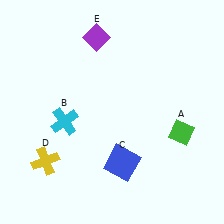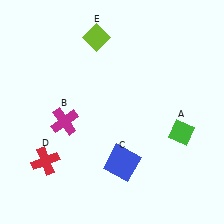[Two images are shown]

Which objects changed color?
B changed from cyan to magenta. D changed from yellow to red. E changed from purple to lime.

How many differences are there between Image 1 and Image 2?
There are 3 differences between the two images.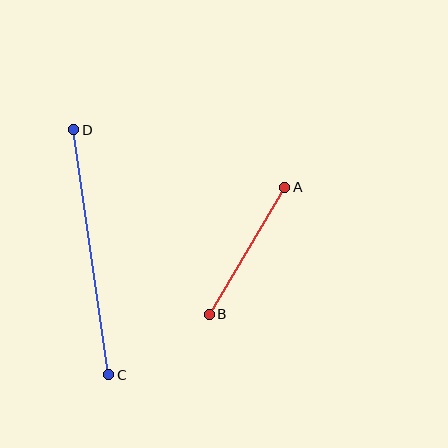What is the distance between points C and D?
The distance is approximately 247 pixels.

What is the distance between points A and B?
The distance is approximately 148 pixels.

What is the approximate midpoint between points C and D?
The midpoint is at approximately (91, 252) pixels.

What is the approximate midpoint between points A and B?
The midpoint is at approximately (247, 251) pixels.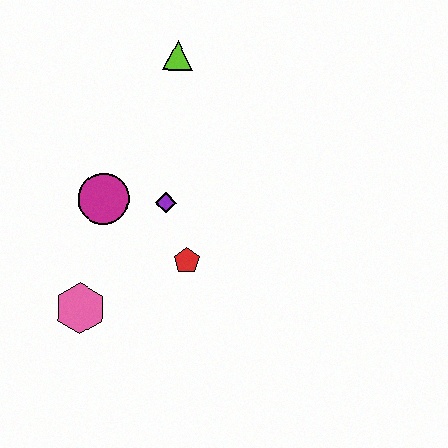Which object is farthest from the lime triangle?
The pink hexagon is farthest from the lime triangle.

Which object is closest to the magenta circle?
The purple diamond is closest to the magenta circle.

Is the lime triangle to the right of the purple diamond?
Yes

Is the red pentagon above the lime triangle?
No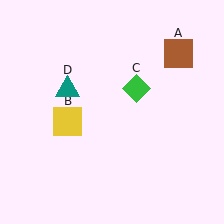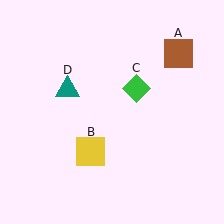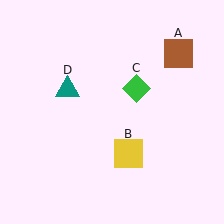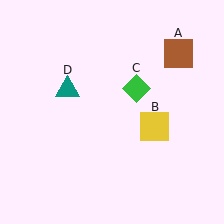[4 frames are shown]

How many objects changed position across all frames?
1 object changed position: yellow square (object B).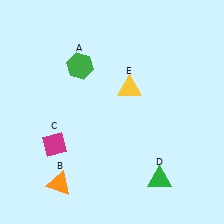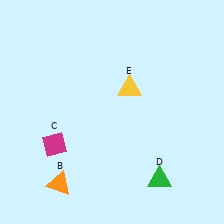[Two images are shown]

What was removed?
The green hexagon (A) was removed in Image 2.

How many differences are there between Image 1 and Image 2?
There is 1 difference between the two images.